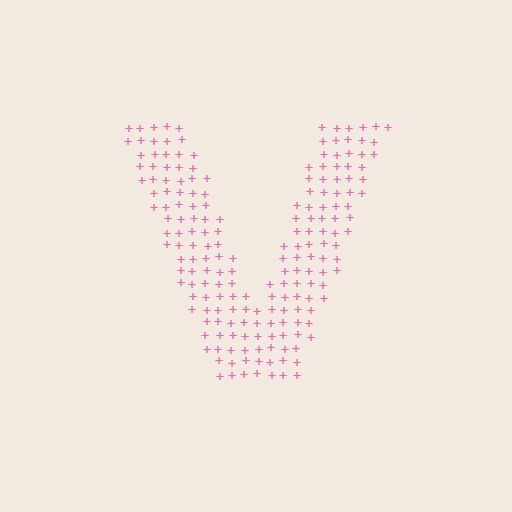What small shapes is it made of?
It is made of small plus signs.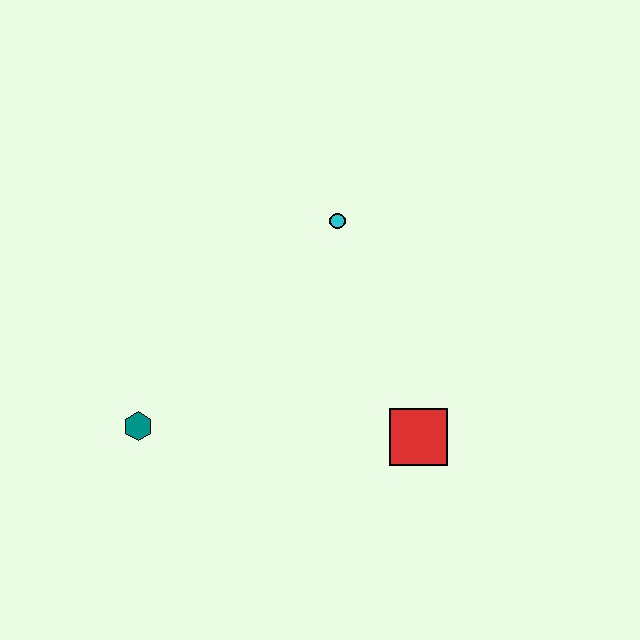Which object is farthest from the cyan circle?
The teal hexagon is farthest from the cyan circle.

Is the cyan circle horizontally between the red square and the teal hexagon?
Yes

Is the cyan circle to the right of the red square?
No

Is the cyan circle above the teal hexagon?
Yes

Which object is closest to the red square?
The cyan circle is closest to the red square.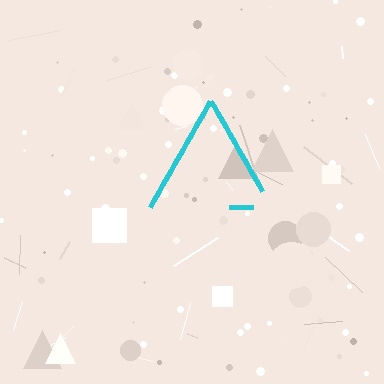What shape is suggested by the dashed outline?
The dashed outline suggests a triangle.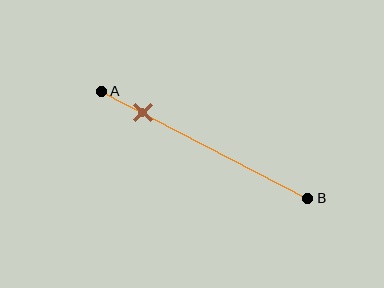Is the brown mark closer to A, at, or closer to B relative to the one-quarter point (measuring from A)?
The brown mark is closer to point A than the one-quarter point of segment AB.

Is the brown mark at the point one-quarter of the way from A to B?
No, the mark is at about 20% from A, not at the 25% one-quarter point.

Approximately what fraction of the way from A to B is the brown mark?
The brown mark is approximately 20% of the way from A to B.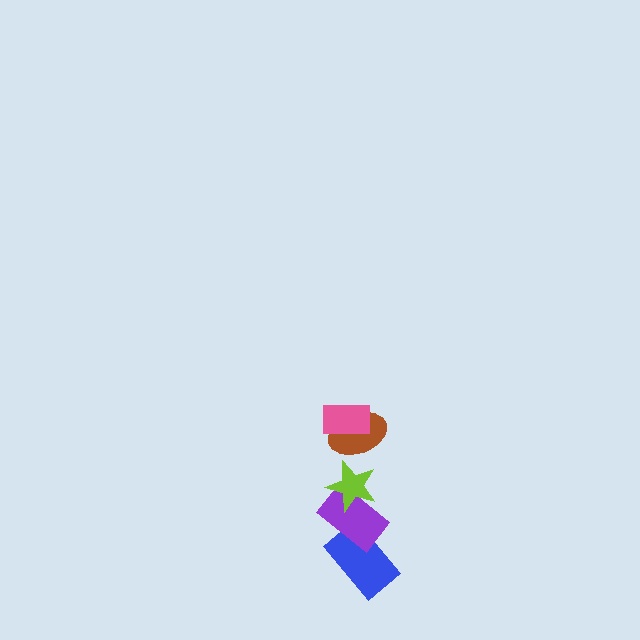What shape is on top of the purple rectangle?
The lime star is on top of the purple rectangle.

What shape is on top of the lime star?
The brown ellipse is on top of the lime star.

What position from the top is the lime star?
The lime star is 3rd from the top.